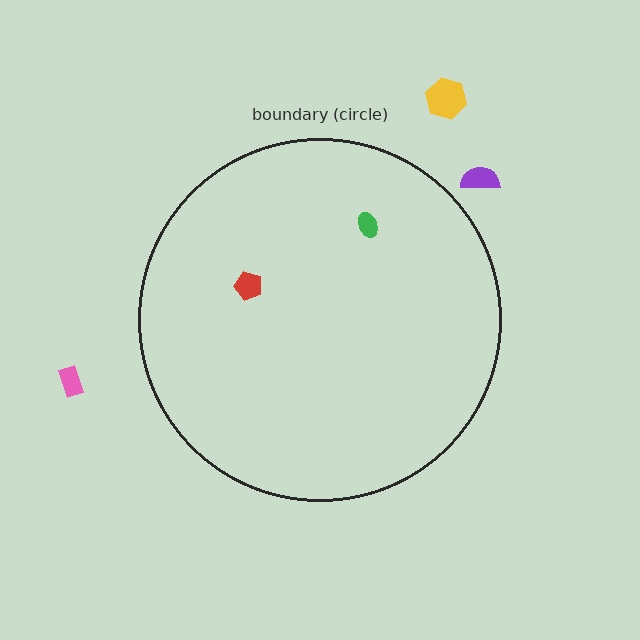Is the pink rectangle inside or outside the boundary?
Outside.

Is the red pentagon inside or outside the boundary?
Inside.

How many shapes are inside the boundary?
2 inside, 3 outside.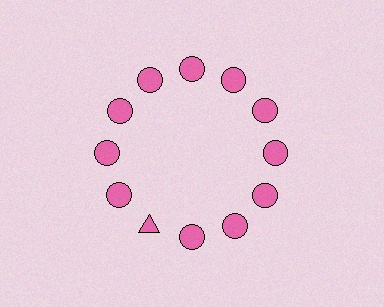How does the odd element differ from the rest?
It has a different shape: triangle instead of circle.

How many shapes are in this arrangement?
There are 12 shapes arranged in a ring pattern.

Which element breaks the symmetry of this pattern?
The pink triangle at roughly the 7 o'clock position breaks the symmetry. All other shapes are pink circles.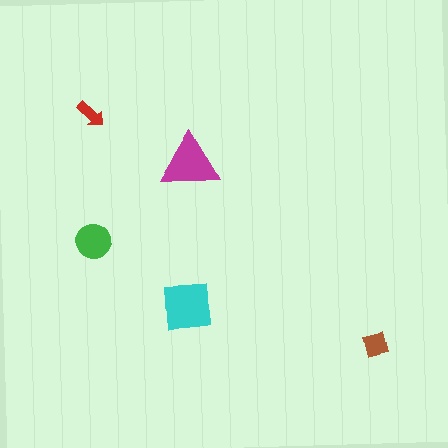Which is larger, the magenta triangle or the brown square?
The magenta triangle.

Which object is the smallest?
The red arrow.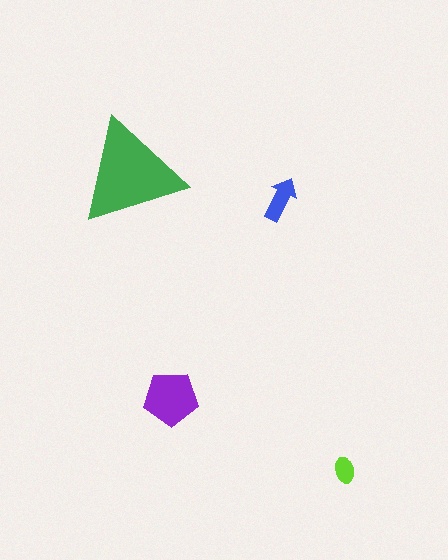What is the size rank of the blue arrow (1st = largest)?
3rd.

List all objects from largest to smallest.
The green triangle, the purple pentagon, the blue arrow, the lime ellipse.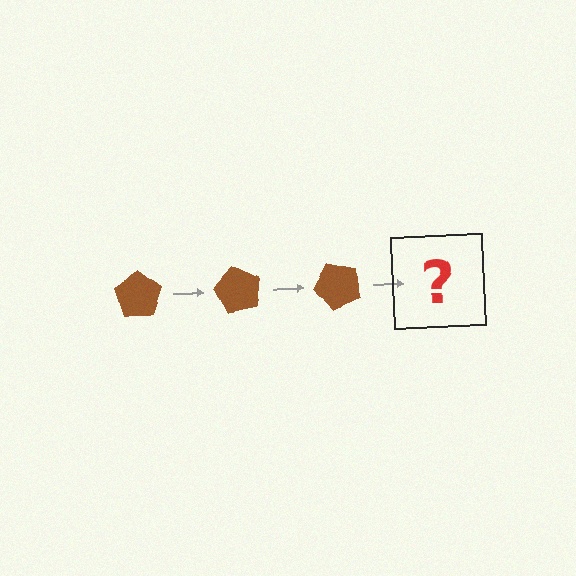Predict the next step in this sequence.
The next step is a brown pentagon rotated 180 degrees.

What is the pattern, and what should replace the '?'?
The pattern is that the pentagon rotates 60 degrees each step. The '?' should be a brown pentagon rotated 180 degrees.